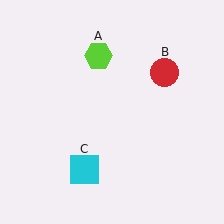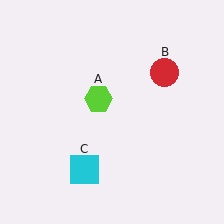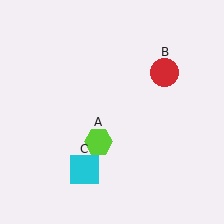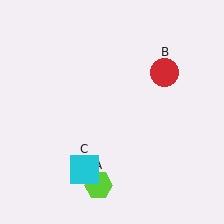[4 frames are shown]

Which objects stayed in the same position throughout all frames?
Red circle (object B) and cyan square (object C) remained stationary.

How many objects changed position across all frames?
1 object changed position: lime hexagon (object A).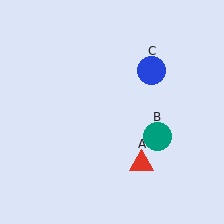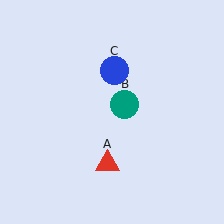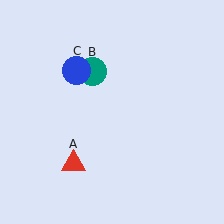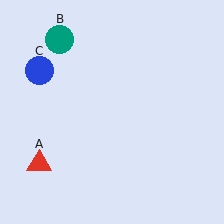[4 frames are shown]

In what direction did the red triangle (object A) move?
The red triangle (object A) moved left.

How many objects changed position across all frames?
3 objects changed position: red triangle (object A), teal circle (object B), blue circle (object C).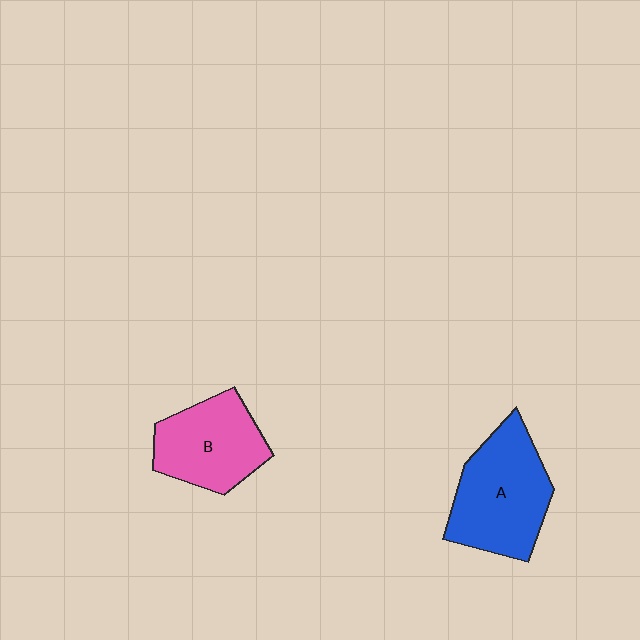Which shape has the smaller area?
Shape B (pink).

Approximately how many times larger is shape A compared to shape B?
Approximately 1.2 times.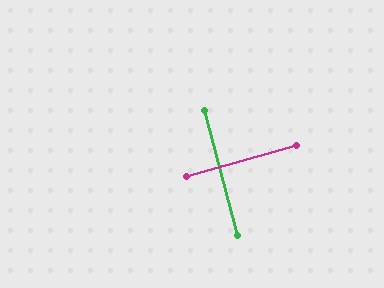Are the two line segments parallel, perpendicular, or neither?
Perpendicular — they meet at approximately 89°.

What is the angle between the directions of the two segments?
Approximately 89 degrees.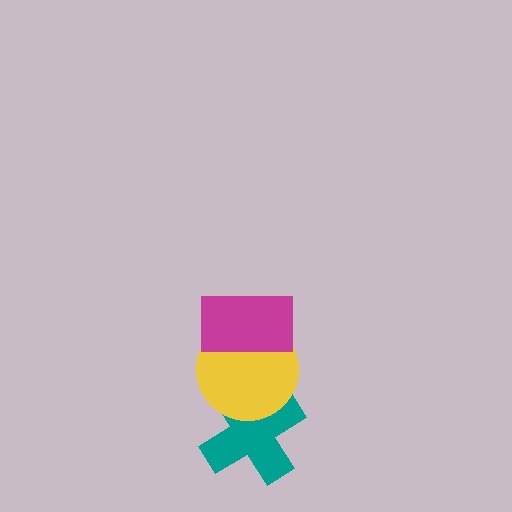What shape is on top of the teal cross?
The yellow circle is on top of the teal cross.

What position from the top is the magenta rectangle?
The magenta rectangle is 1st from the top.